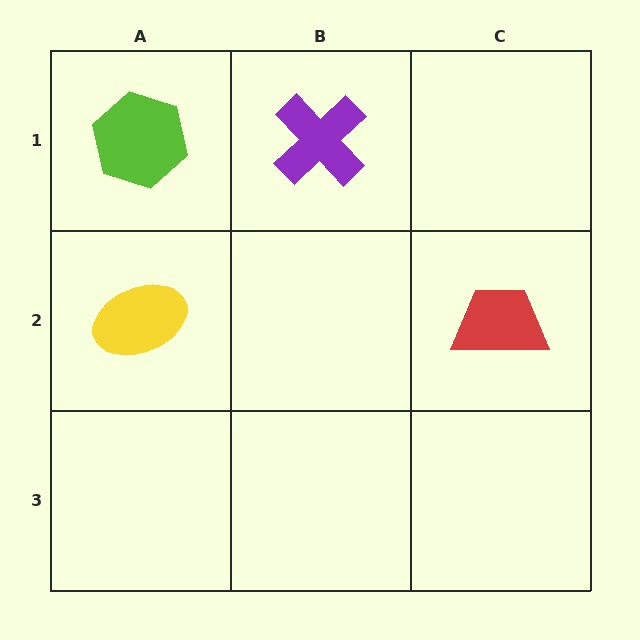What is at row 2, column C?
A red trapezoid.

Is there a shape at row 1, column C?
No, that cell is empty.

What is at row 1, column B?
A purple cross.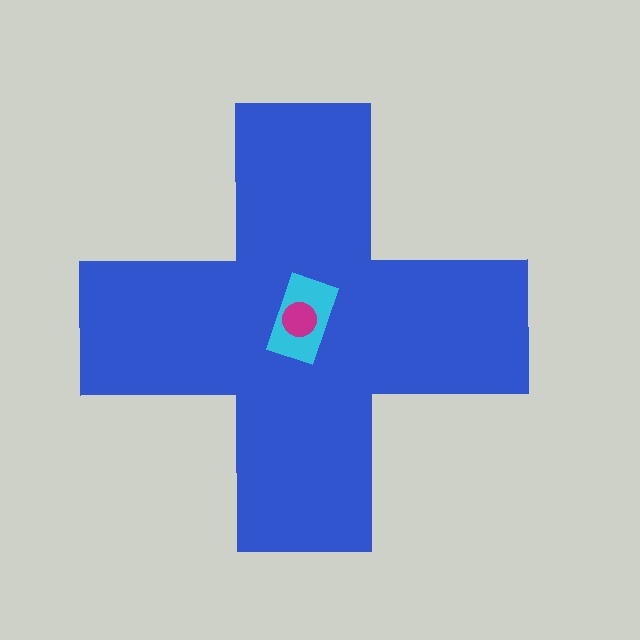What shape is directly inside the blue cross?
The cyan rectangle.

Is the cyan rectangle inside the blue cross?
Yes.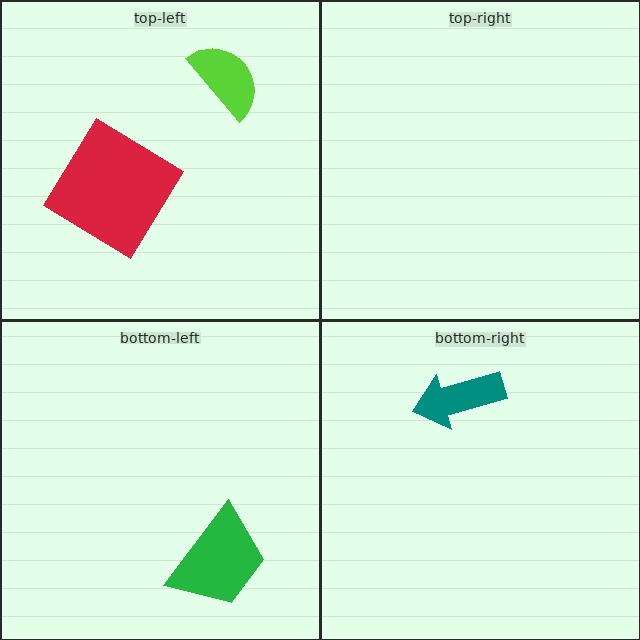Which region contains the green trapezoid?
The bottom-left region.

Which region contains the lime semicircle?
The top-left region.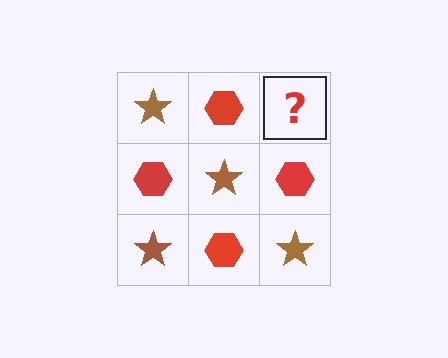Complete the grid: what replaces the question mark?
The question mark should be replaced with a brown star.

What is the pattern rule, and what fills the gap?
The rule is that it alternates brown star and red hexagon in a checkerboard pattern. The gap should be filled with a brown star.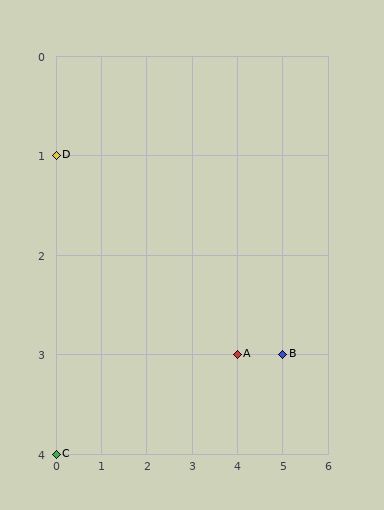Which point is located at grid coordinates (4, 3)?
Point A is at (4, 3).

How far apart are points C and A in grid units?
Points C and A are 4 columns and 1 row apart (about 4.1 grid units diagonally).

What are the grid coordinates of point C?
Point C is at grid coordinates (0, 4).